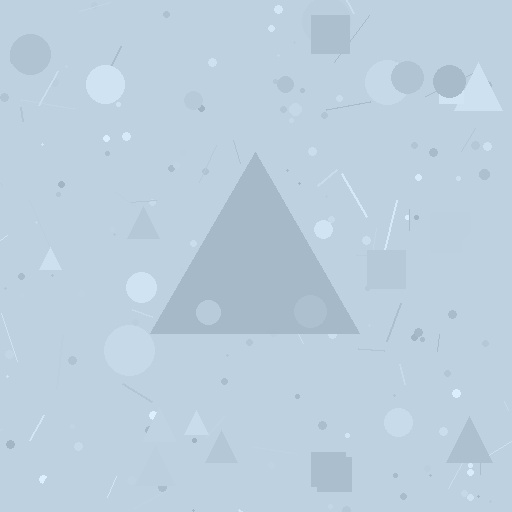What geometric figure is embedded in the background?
A triangle is embedded in the background.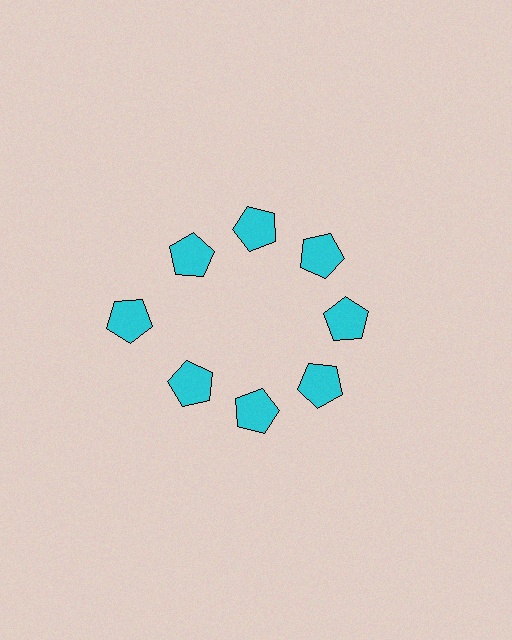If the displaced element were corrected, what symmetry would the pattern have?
It would have 8-fold rotational symmetry — the pattern would map onto itself every 45 degrees.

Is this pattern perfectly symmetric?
No. The 8 cyan pentagons are arranged in a ring, but one element near the 9 o'clock position is pushed outward from the center, breaking the 8-fold rotational symmetry.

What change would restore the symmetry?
The symmetry would be restored by moving it inward, back onto the ring so that all 8 pentagons sit at equal angles and equal distance from the center.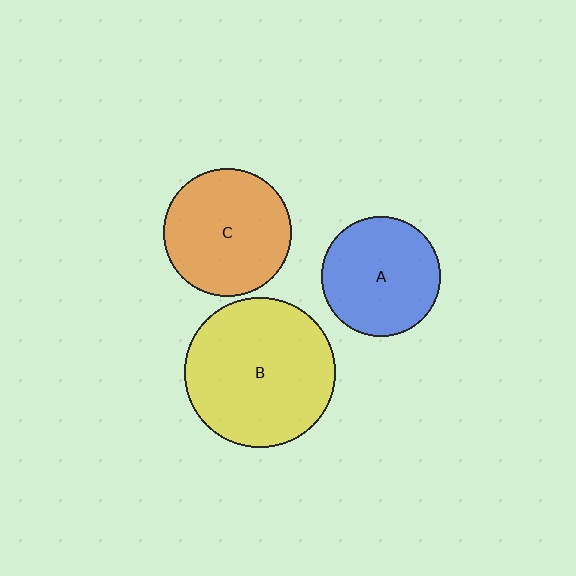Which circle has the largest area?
Circle B (yellow).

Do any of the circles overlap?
No, none of the circles overlap.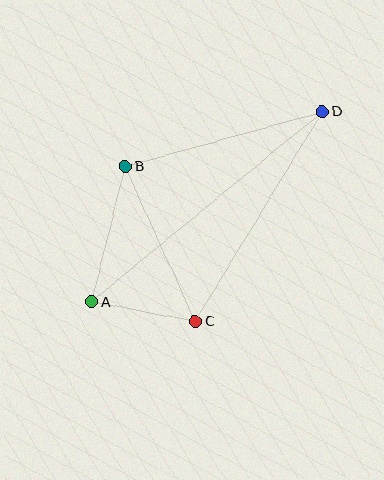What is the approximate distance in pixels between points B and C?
The distance between B and C is approximately 170 pixels.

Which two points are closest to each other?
Points A and C are closest to each other.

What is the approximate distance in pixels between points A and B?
The distance between A and B is approximately 139 pixels.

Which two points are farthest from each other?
Points A and D are farthest from each other.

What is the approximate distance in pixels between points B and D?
The distance between B and D is approximately 204 pixels.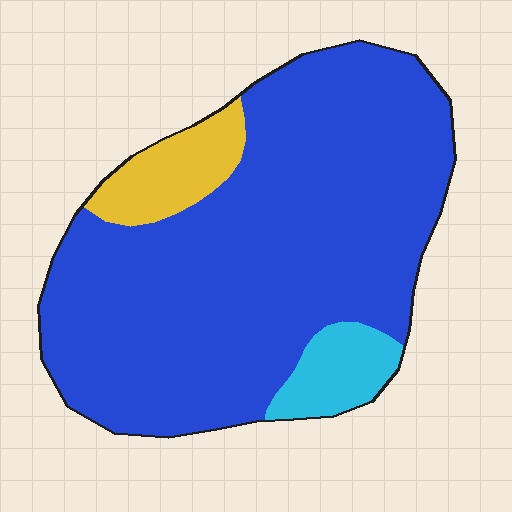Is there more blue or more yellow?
Blue.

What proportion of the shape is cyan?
Cyan takes up about one tenth (1/10) of the shape.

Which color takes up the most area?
Blue, at roughly 85%.